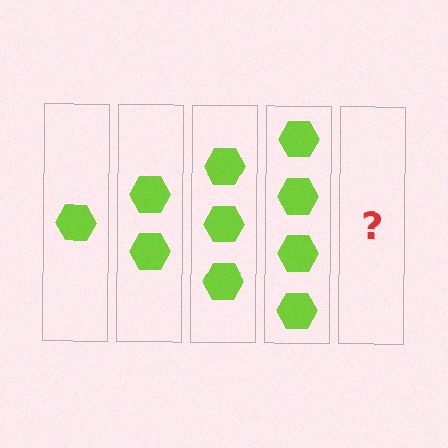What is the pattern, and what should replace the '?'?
The pattern is that each step adds one more hexagon. The '?' should be 5 hexagons.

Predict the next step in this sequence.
The next step is 5 hexagons.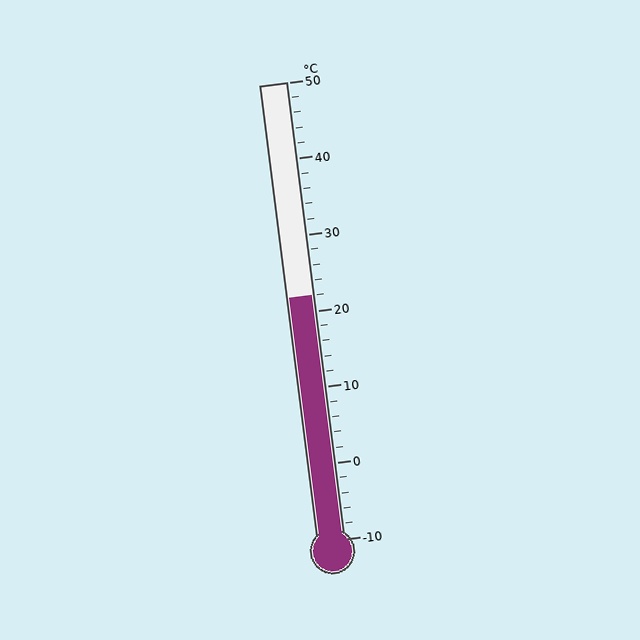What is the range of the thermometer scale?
The thermometer scale ranges from -10°C to 50°C.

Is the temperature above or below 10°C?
The temperature is above 10°C.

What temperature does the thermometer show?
The thermometer shows approximately 22°C.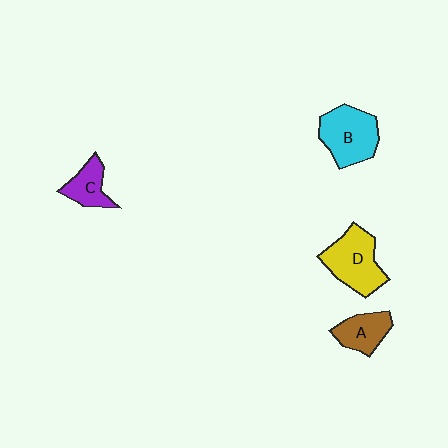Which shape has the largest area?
Shape D (yellow).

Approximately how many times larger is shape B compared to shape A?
Approximately 1.6 times.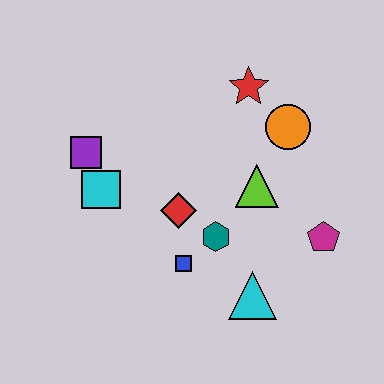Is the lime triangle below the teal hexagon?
No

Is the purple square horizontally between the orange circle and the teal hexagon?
No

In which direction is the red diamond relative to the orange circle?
The red diamond is to the left of the orange circle.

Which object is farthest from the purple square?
The magenta pentagon is farthest from the purple square.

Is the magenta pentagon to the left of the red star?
No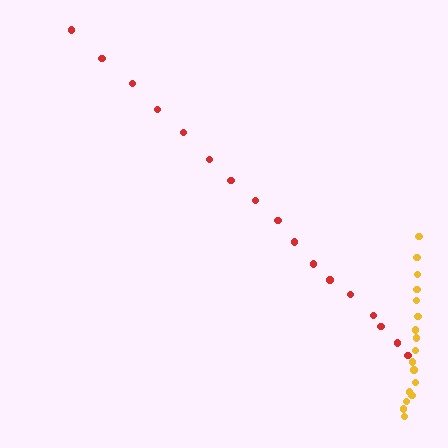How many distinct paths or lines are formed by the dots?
There are 2 distinct paths.